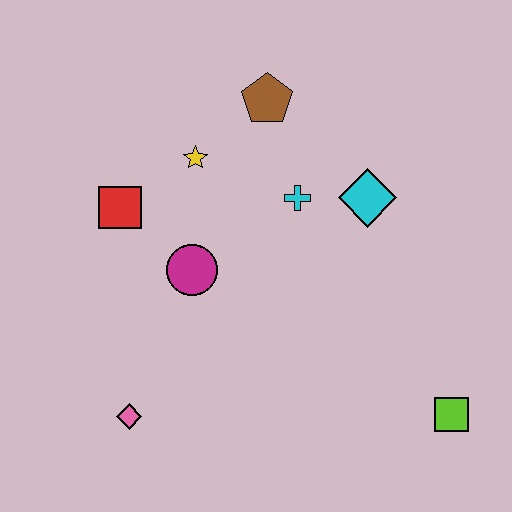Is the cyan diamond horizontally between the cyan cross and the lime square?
Yes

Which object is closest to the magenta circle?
The red square is closest to the magenta circle.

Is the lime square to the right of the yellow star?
Yes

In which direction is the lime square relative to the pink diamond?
The lime square is to the right of the pink diamond.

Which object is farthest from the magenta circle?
The lime square is farthest from the magenta circle.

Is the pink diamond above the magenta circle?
No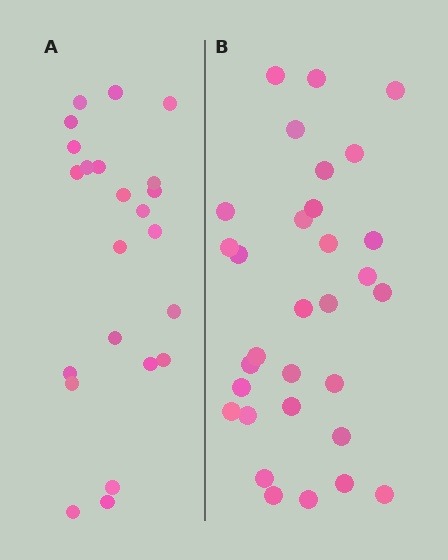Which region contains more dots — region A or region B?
Region B (the right region) has more dots.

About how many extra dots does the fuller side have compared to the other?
Region B has roughly 8 or so more dots than region A.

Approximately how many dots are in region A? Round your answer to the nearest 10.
About 20 dots. (The exact count is 23, which rounds to 20.)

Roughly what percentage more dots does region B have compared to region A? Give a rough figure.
About 35% more.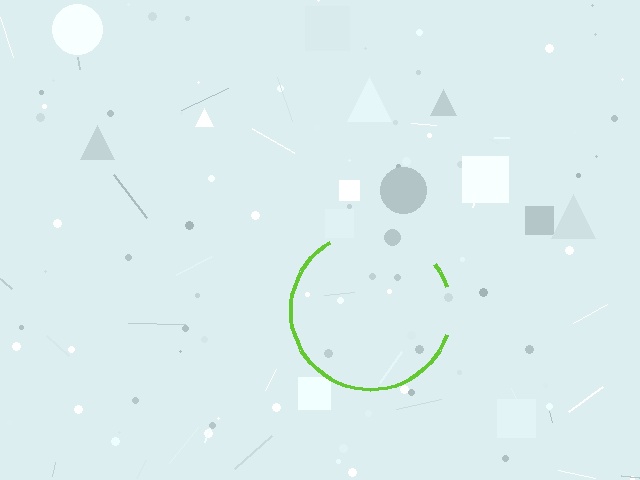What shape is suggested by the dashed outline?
The dashed outline suggests a circle.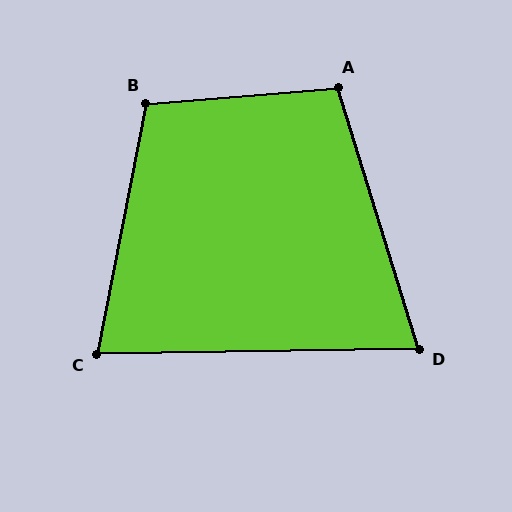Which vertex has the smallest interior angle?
D, at approximately 74 degrees.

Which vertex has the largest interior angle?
B, at approximately 106 degrees.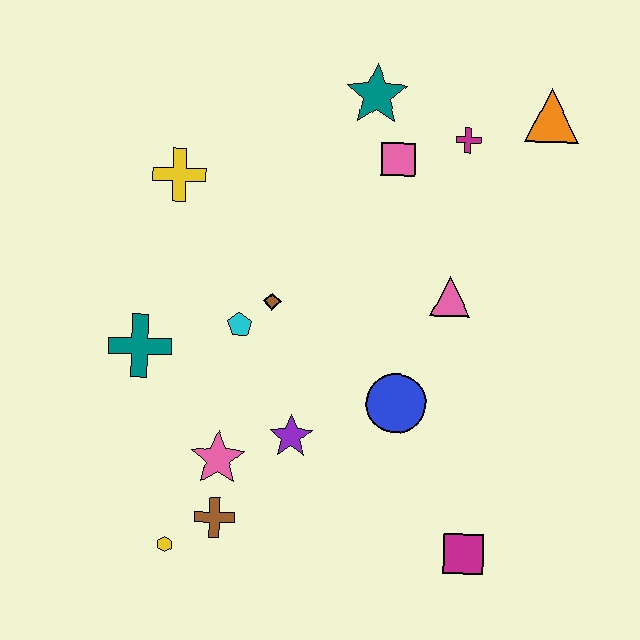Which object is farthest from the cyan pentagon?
The orange triangle is farthest from the cyan pentagon.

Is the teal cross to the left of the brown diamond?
Yes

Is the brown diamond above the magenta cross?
No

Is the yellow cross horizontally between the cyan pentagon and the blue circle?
No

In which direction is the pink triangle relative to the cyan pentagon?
The pink triangle is to the right of the cyan pentagon.